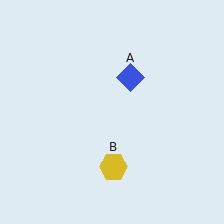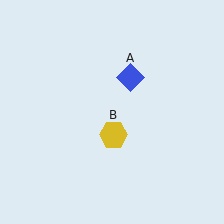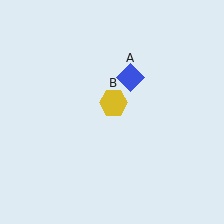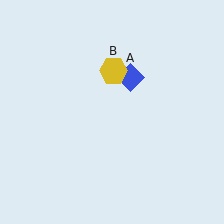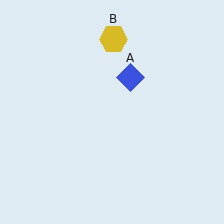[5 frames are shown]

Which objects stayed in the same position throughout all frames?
Blue diamond (object A) remained stationary.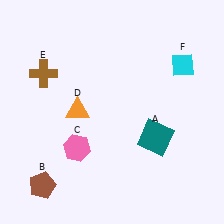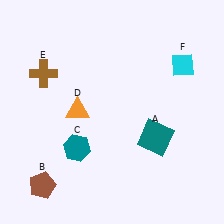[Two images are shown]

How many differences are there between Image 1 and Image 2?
There is 1 difference between the two images.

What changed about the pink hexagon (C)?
In Image 1, C is pink. In Image 2, it changed to teal.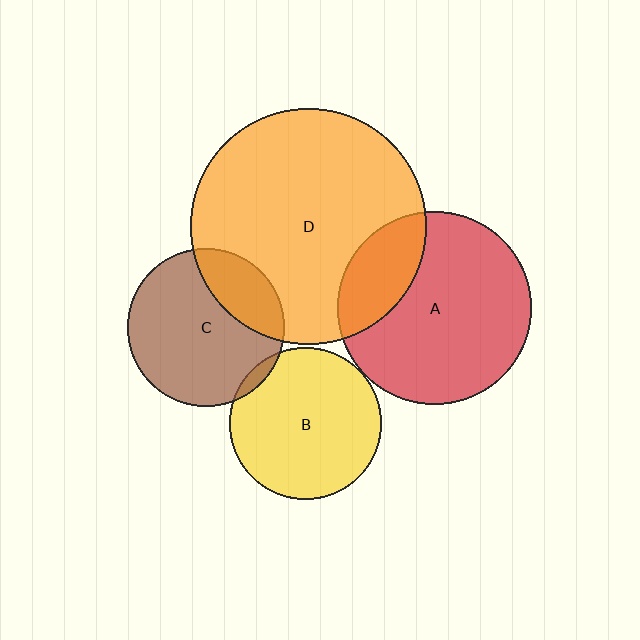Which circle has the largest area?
Circle D (orange).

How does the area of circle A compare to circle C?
Approximately 1.5 times.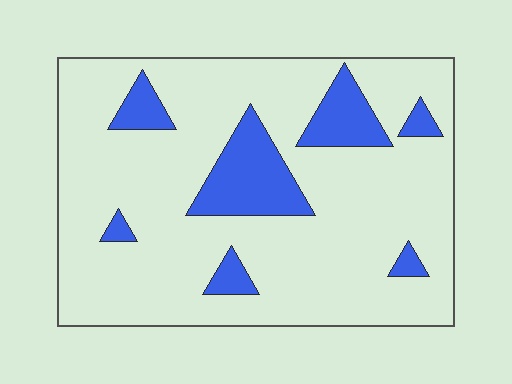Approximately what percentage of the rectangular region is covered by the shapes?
Approximately 15%.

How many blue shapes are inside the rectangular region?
7.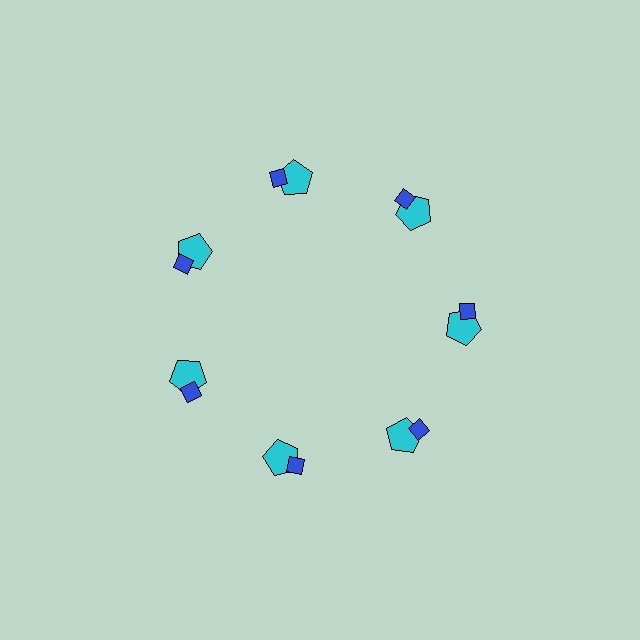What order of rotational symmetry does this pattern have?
This pattern has 7-fold rotational symmetry.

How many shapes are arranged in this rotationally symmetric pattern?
There are 14 shapes, arranged in 7 groups of 2.